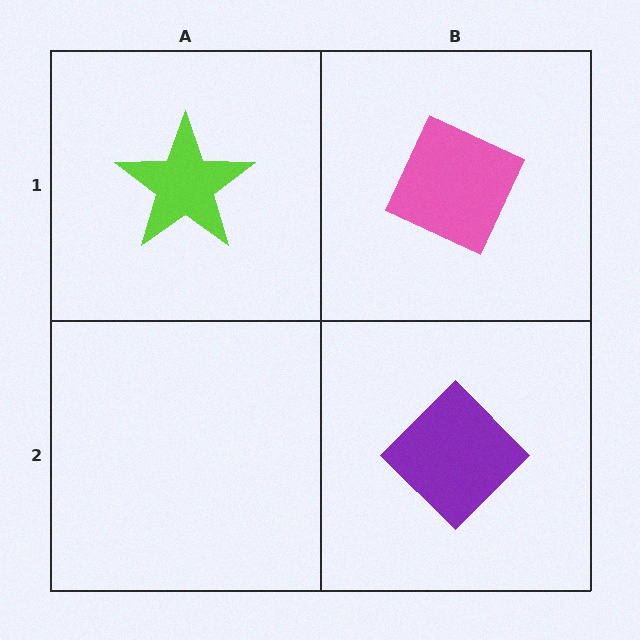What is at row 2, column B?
A purple diamond.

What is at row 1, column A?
A lime star.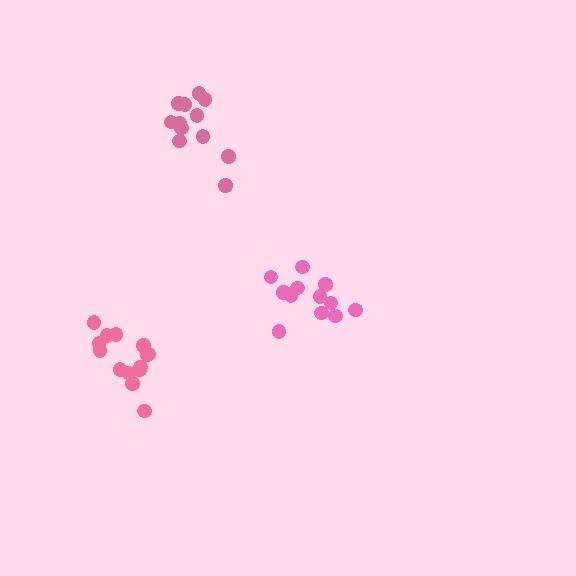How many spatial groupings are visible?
There are 3 spatial groupings.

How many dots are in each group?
Group 1: 14 dots, Group 2: 13 dots, Group 3: 14 dots (41 total).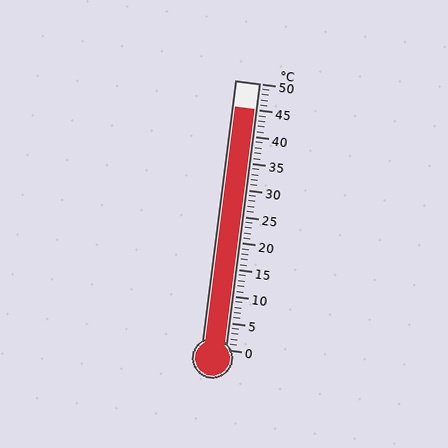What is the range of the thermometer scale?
The thermometer scale ranges from 0°C to 50°C.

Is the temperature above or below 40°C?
The temperature is above 40°C.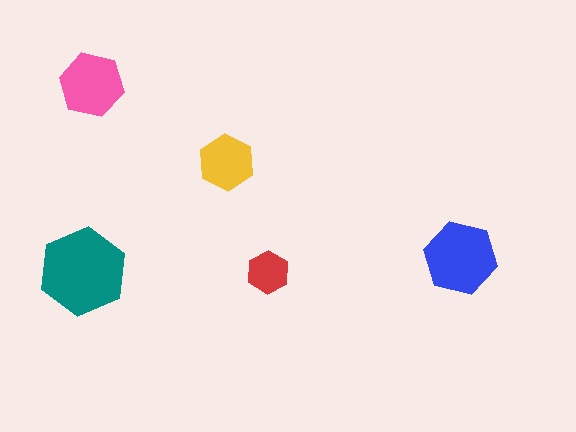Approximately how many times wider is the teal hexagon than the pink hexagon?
About 1.5 times wider.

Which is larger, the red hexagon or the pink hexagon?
The pink one.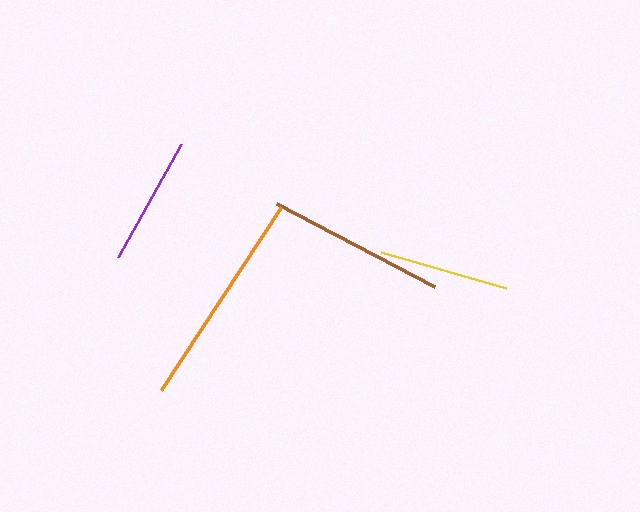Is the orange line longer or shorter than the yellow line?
The orange line is longer than the yellow line.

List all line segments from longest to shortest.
From longest to shortest: orange, brown, yellow, purple.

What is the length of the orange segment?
The orange segment is approximately 219 pixels long.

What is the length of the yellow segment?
The yellow segment is approximately 130 pixels long.